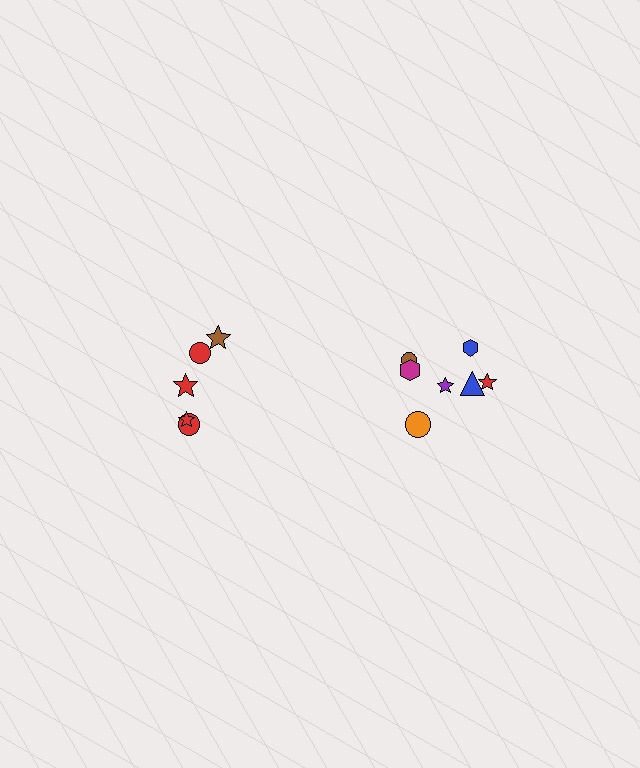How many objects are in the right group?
There are 7 objects.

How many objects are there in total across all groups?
There are 12 objects.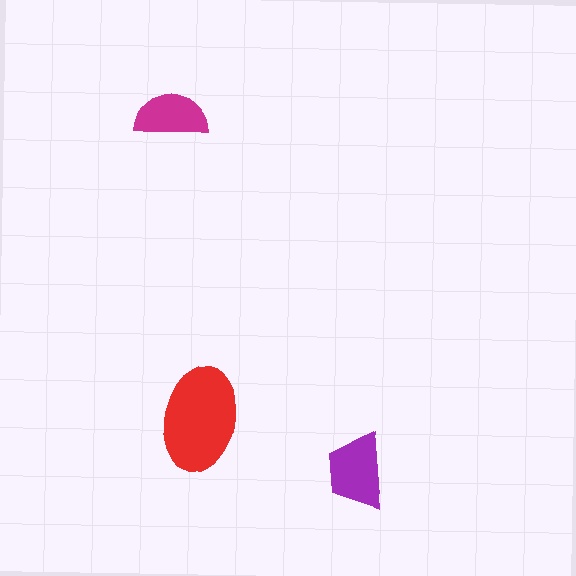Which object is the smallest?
The magenta semicircle.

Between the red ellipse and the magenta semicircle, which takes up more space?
The red ellipse.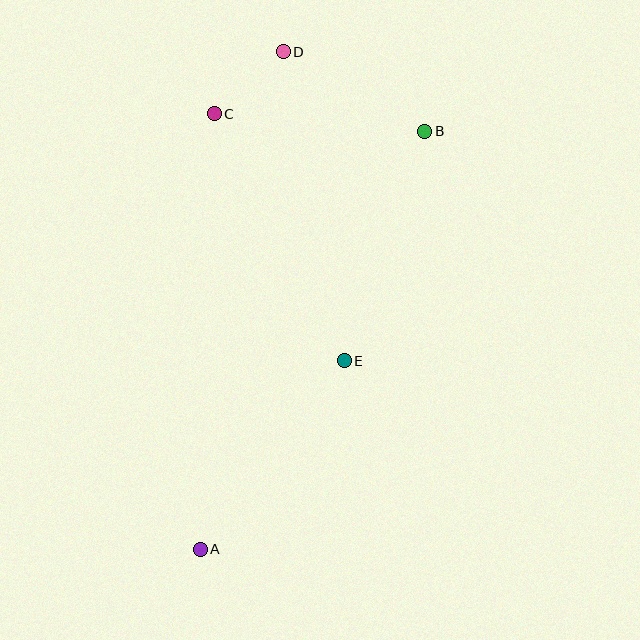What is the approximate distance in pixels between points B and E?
The distance between B and E is approximately 243 pixels.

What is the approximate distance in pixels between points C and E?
The distance between C and E is approximately 279 pixels.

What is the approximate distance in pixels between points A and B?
The distance between A and B is approximately 475 pixels.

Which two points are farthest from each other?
Points A and D are farthest from each other.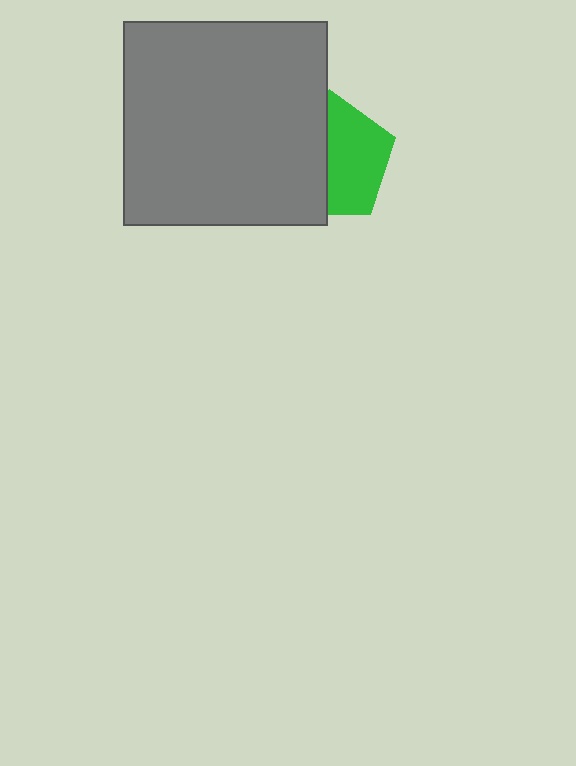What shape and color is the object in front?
The object in front is a gray square.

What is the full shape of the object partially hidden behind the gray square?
The partially hidden object is a green pentagon.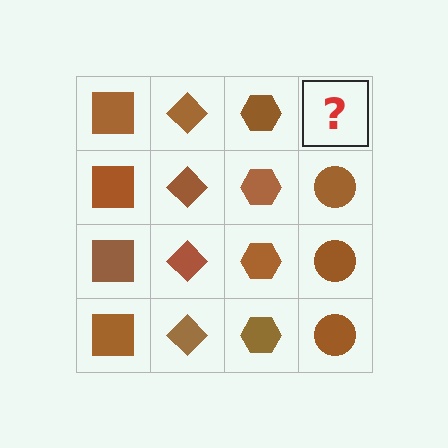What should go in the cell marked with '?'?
The missing cell should contain a brown circle.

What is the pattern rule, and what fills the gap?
The rule is that each column has a consistent shape. The gap should be filled with a brown circle.